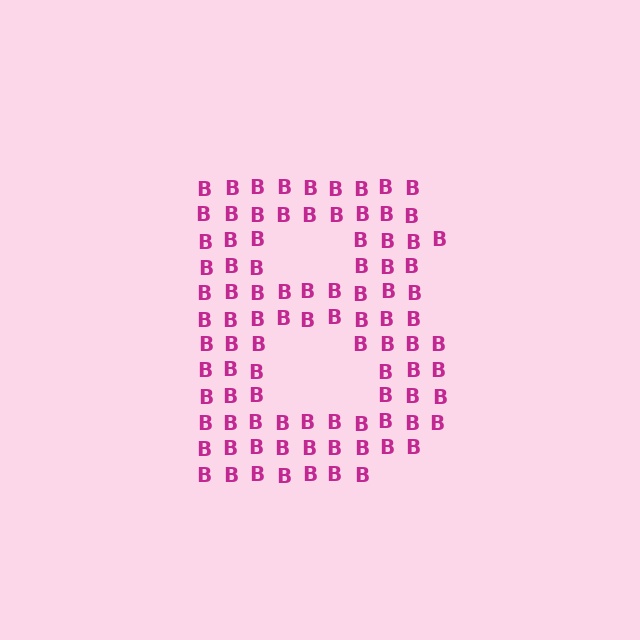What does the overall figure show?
The overall figure shows the letter B.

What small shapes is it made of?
It is made of small letter B's.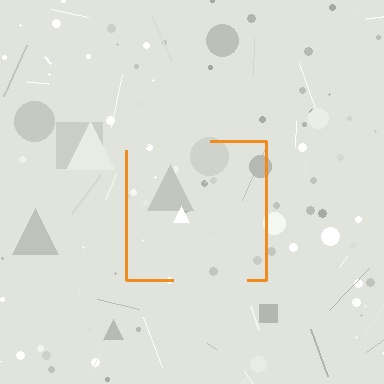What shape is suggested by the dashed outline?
The dashed outline suggests a square.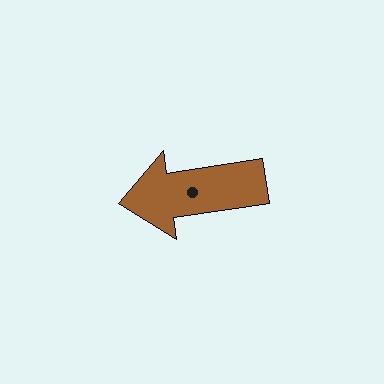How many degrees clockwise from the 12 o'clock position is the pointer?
Approximately 261 degrees.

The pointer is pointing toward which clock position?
Roughly 9 o'clock.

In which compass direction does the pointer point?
West.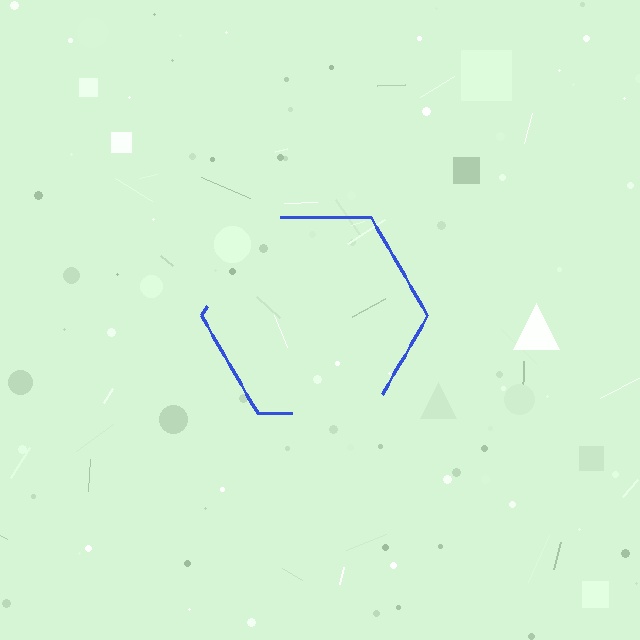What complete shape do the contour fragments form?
The contour fragments form a hexagon.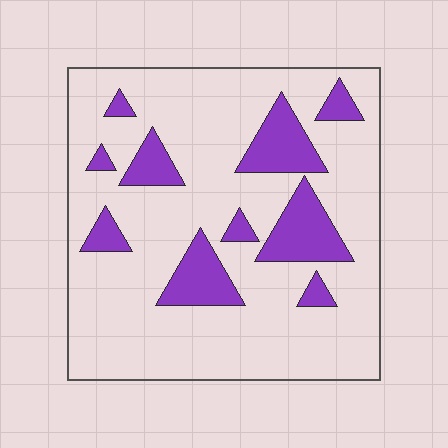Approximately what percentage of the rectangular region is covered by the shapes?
Approximately 20%.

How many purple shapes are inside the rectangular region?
10.